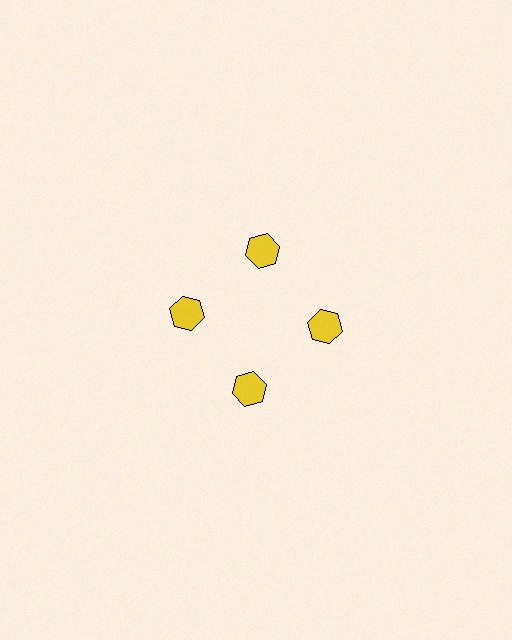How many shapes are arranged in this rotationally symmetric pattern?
There are 4 shapes, arranged in 4 groups of 1.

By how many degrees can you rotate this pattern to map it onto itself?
The pattern maps onto itself every 90 degrees of rotation.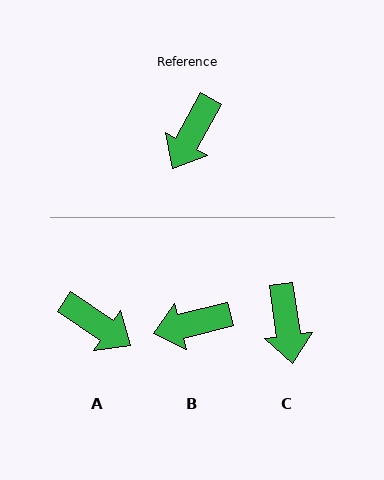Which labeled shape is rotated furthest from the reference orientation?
A, about 85 degrees away.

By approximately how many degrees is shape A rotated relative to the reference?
Approximately 85 degrees counter-clockwise.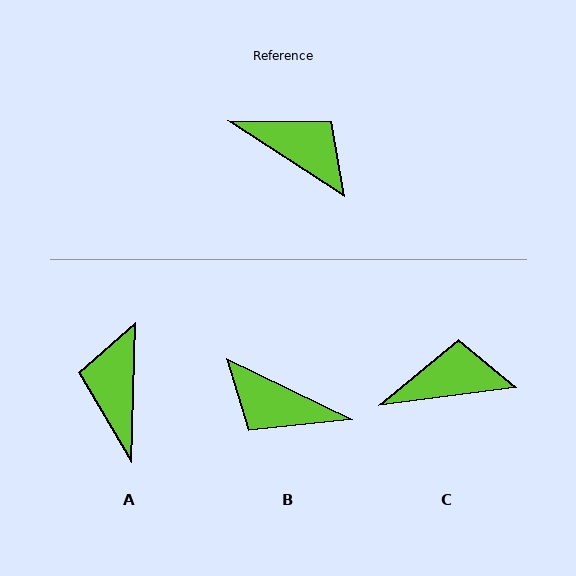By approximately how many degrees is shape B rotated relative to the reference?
Approximately 173 degrees clockwise.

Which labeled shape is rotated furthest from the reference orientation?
B, about 173 degrees away.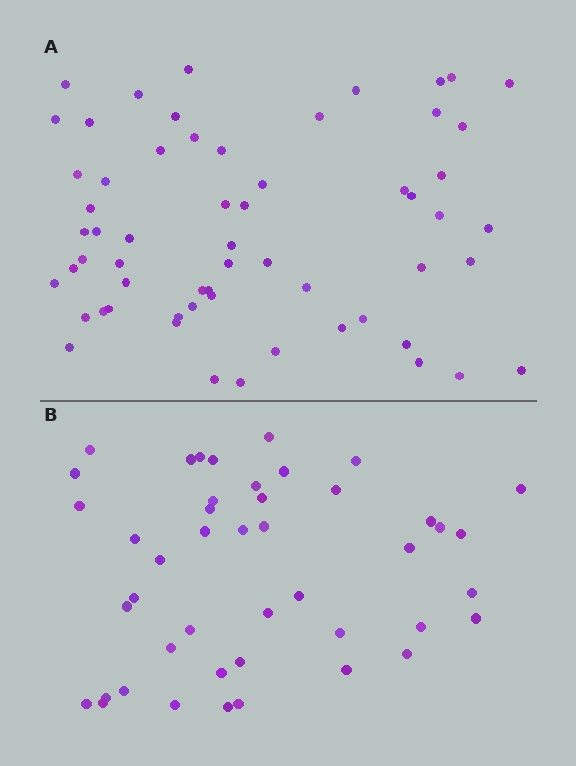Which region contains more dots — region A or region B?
Region A (the top region) has more dots.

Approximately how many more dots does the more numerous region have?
Region A has approximately 15 more dots than region B.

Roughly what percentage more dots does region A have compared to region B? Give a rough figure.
About 35% more.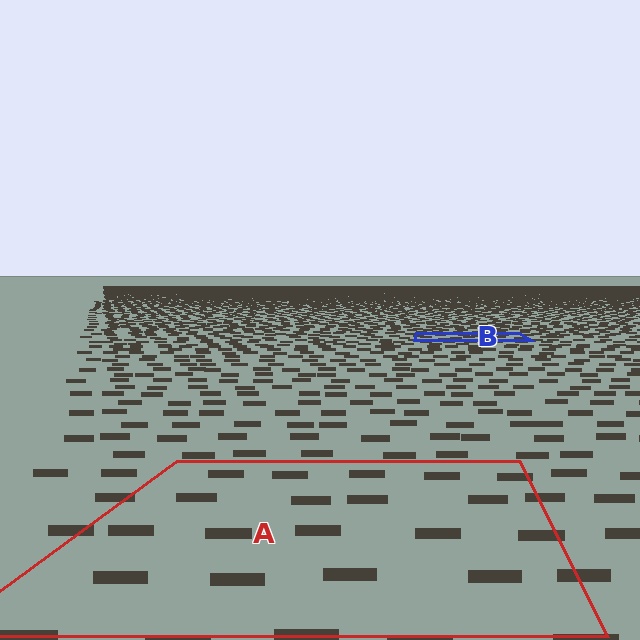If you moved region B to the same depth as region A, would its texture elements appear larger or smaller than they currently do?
They would appear larger. At a closer depth, the same texture elements are projected at a bigger on-screen size.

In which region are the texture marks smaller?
The texture marks are smaller in region B, because it is farther away.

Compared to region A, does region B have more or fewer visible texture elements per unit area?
Region B has more texture elements per unit area — they are packed more densely because it is farther away.